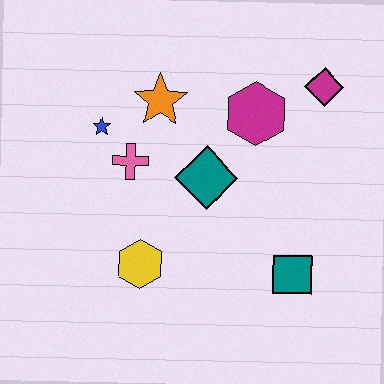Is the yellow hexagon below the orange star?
Yes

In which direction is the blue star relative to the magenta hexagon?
The blue star is to the left of the magenta hexagon.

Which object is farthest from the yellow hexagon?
The magenta diamond is farthest from the yellow hexagon.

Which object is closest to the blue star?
The pink cross is closest to the blue star.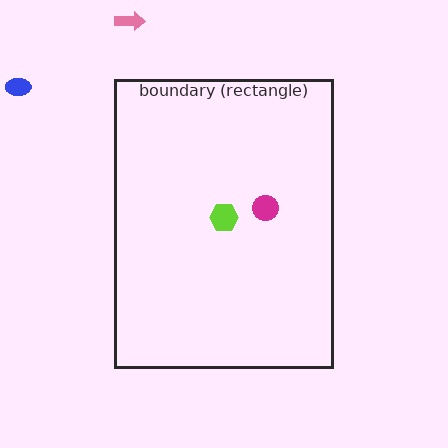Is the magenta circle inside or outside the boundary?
Inside.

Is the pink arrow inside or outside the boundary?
Outside.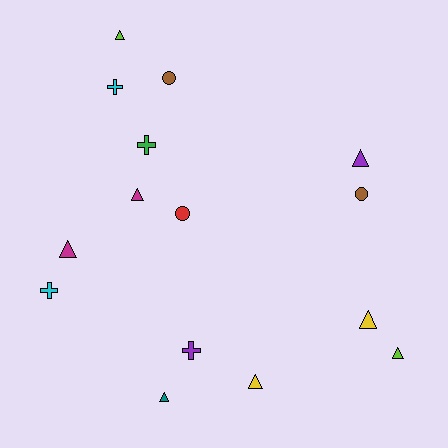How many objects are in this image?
There are 15 objects.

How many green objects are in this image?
There is 1 green object.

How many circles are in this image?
There are 3 circles.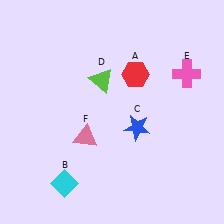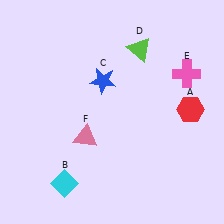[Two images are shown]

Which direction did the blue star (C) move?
The blue star (C) moved up.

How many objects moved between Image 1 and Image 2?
3 objects moved between the two images.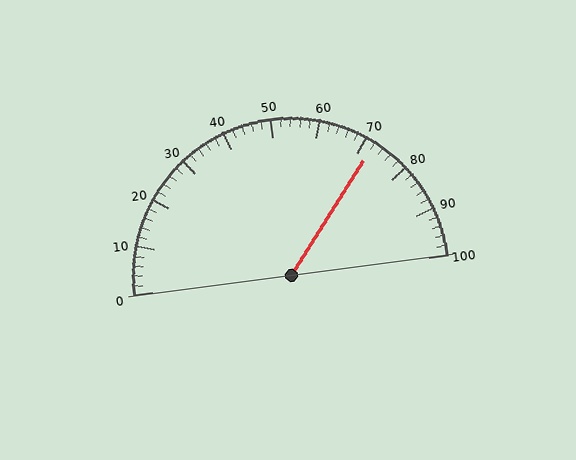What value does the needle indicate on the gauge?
The needle indicates approximately 72.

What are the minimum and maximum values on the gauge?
The gauge ranges from 0 to 100.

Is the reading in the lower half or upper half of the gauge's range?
The reading is in the upper half of the range (0 to 100).